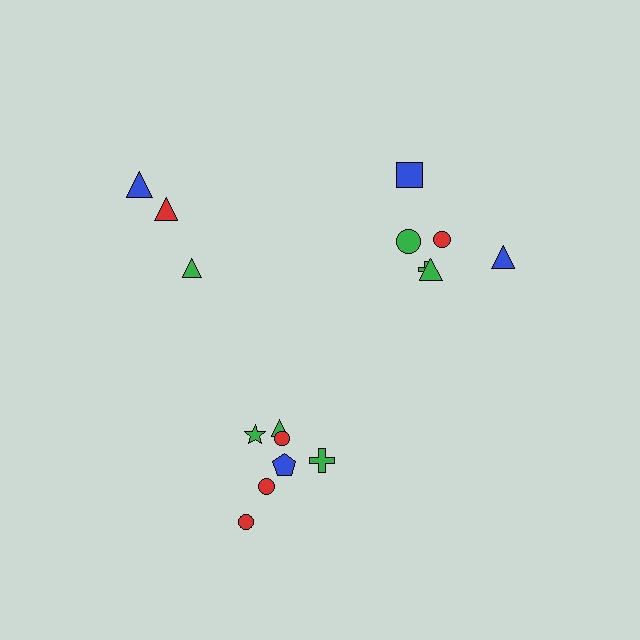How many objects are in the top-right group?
There are 6 objects.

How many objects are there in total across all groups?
There are 16 objects.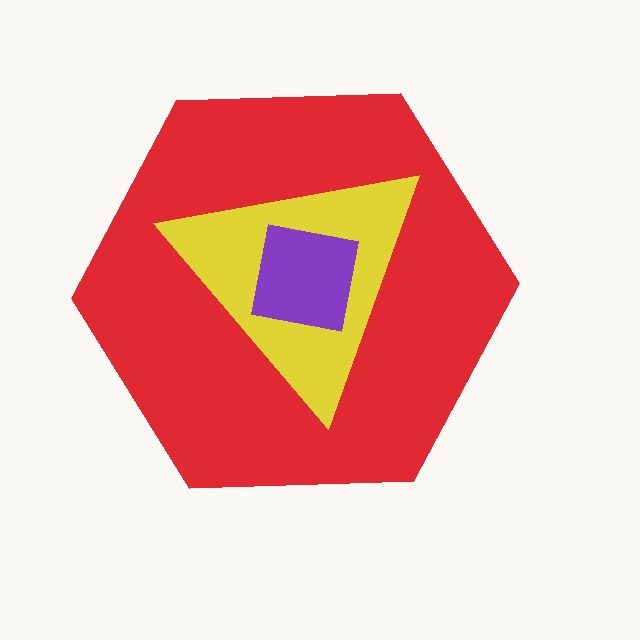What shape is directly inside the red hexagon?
The yellow triangle.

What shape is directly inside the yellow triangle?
The purple square.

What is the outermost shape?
The red hexagon.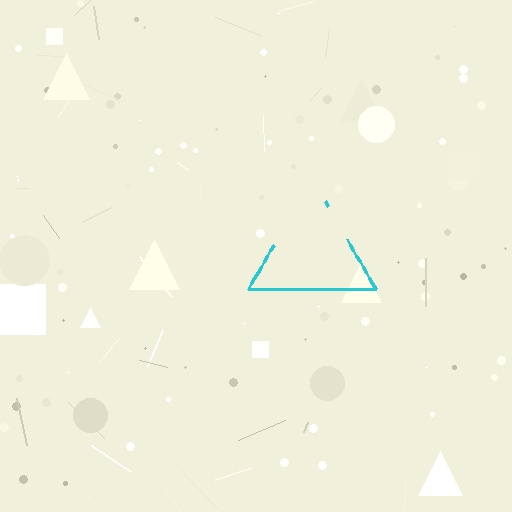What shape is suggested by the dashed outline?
The dashed outline suggests a triangle.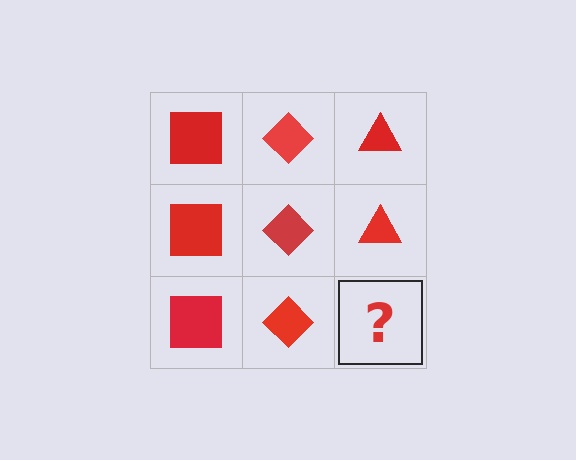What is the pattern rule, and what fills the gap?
The rule is that each column has a consistent shape. The gap should be filled with a red triangle.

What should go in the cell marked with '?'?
The missing cell should contain a red triangle.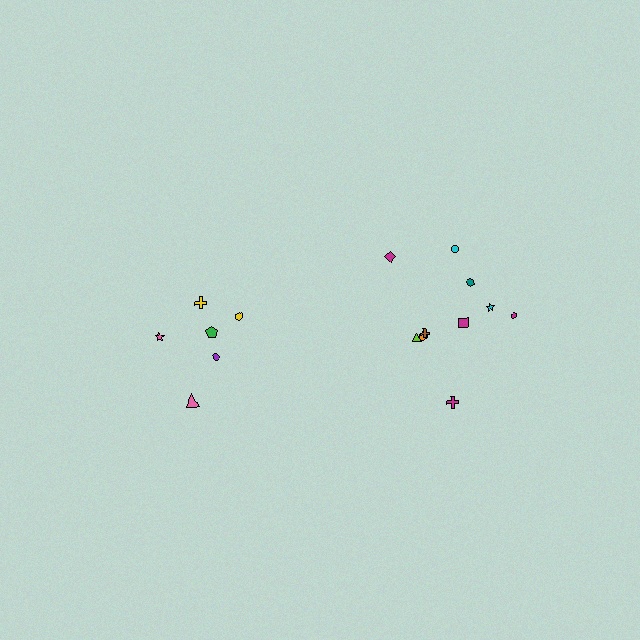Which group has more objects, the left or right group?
The right group.